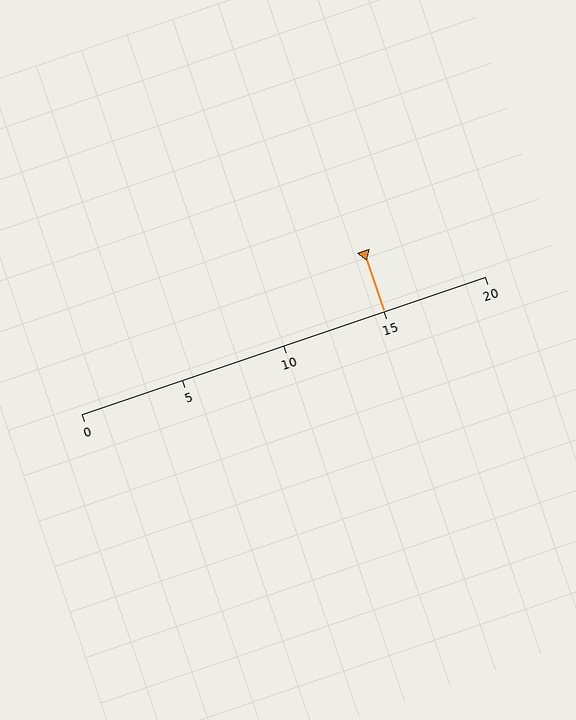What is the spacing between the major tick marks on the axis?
The major ticks are spaced 5 apart.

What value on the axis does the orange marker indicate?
The marker indicates approximately 15.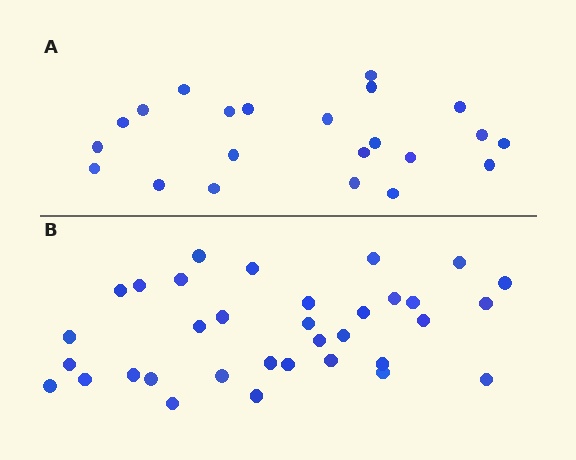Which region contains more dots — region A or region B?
Region B (the bottom region) has more dots.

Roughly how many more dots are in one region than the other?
Region B has roughly 12 or so more dots than region A.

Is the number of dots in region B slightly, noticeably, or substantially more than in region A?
Region B has substantially more. The ratio is roughly 1.5 to 1.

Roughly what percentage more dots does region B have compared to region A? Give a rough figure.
About 55% more.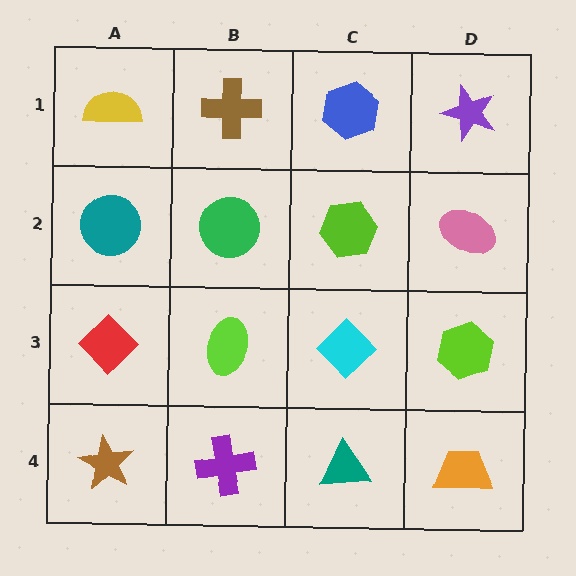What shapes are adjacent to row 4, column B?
A lime ellipse (row 3, column B), a brown star (row 4, column A), a teal triangle (row 4, column C).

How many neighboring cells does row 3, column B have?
4.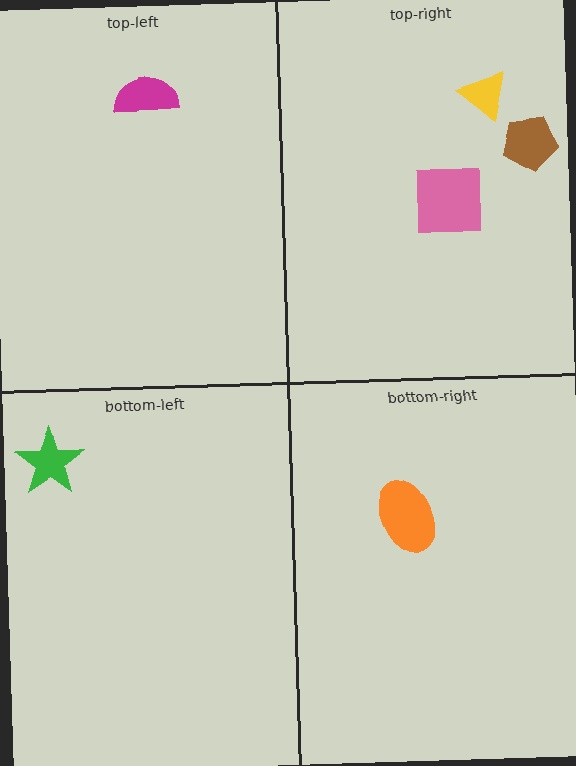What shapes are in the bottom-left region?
The green star.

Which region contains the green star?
The bottom-left region.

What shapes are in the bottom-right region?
The orange ellipse.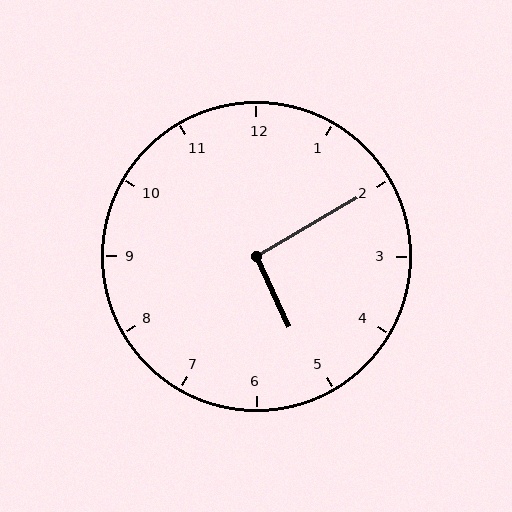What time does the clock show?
5:10.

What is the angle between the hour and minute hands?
Approximately 95 degrees.